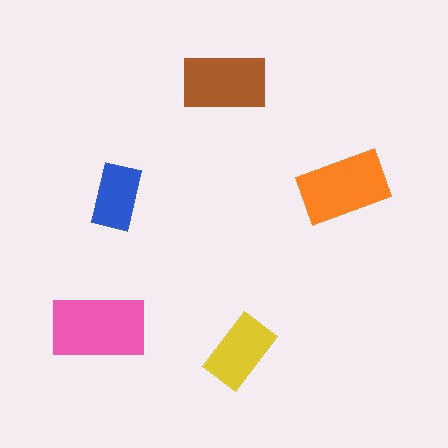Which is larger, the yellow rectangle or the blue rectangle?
The yellow one.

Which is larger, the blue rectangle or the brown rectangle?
The brown one.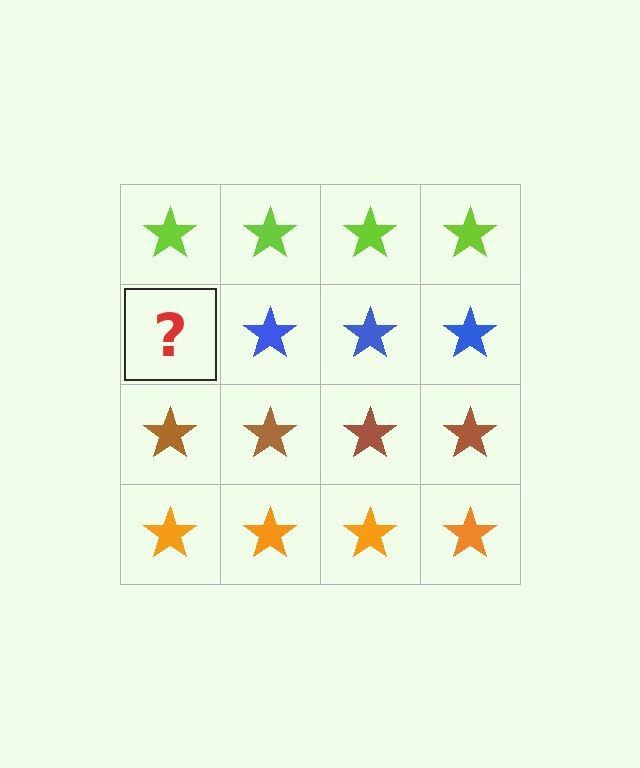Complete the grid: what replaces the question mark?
The question mark should be replaced with a blue star.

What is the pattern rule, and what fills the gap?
The rule is that each row has a consistent color. The gap should be filled with a blue star.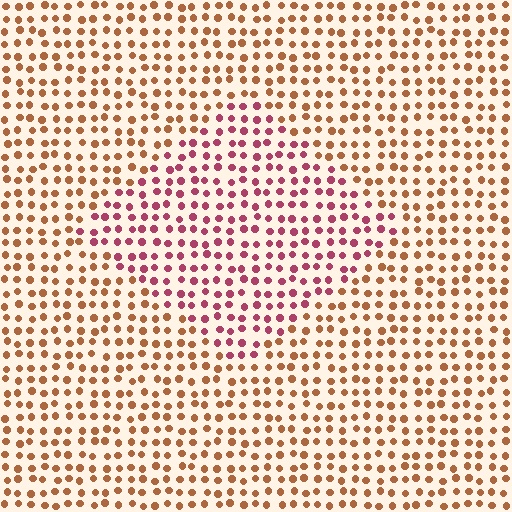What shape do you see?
I see a diamond.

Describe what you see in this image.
The image is filled with small brown elements in a uniform arrangement. A diamond-shaped region is visible where the elements are tinted to a slightly different hue, forming a subtle color boundary.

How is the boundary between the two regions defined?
The boundary is defined purely by a slight shift in hue (about 45 degrees). Spacing, size, and orientation are identical on both sides.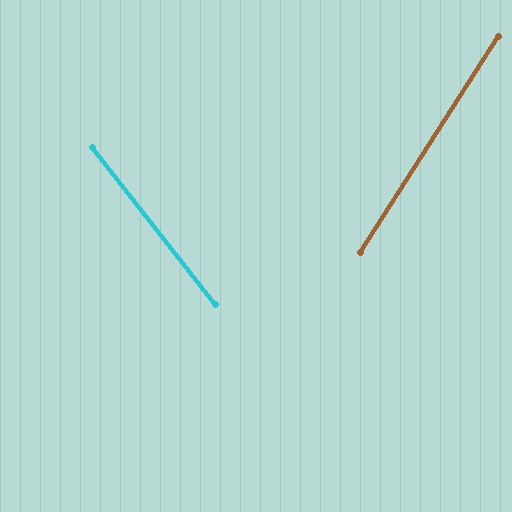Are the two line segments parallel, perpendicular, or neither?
Neither parallel nor perpendicular — they differ by about 71°.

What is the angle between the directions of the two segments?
Approximately 71 degrees.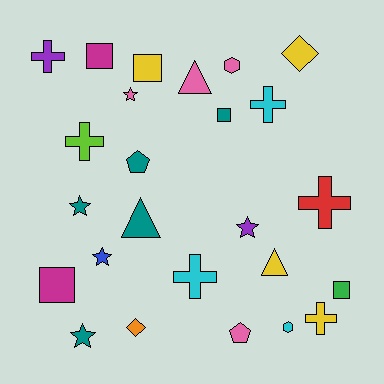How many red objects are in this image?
There is 1 red object.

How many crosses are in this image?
There are 6 crosses.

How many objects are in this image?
There are 25 objects.